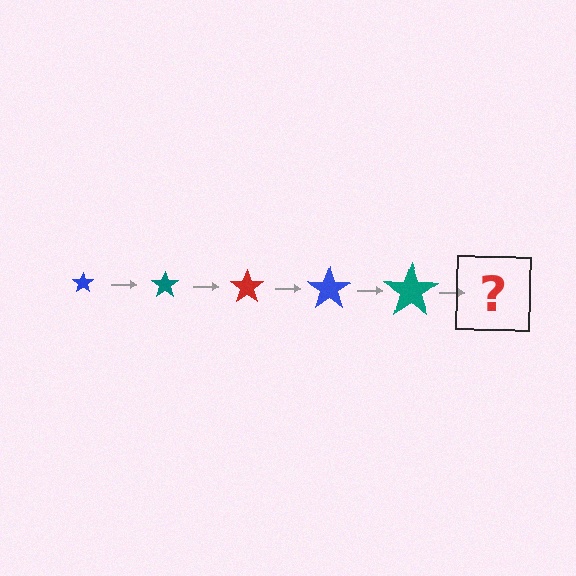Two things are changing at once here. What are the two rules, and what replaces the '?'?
The two rules are that the star grows larger each step and the color cycles through blue, teal, and red. The '?' should be a red star, larger than the previous one.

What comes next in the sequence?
The next element should be a red star, larger than the previous one.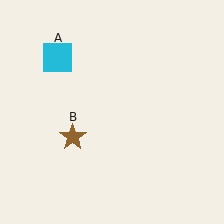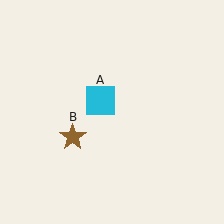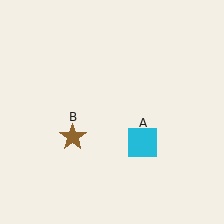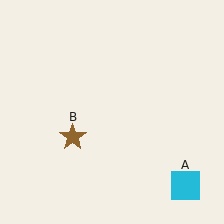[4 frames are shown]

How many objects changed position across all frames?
1 object changed position: cyan square (object A).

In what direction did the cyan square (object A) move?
The cyan square (object A) moved down and to the right.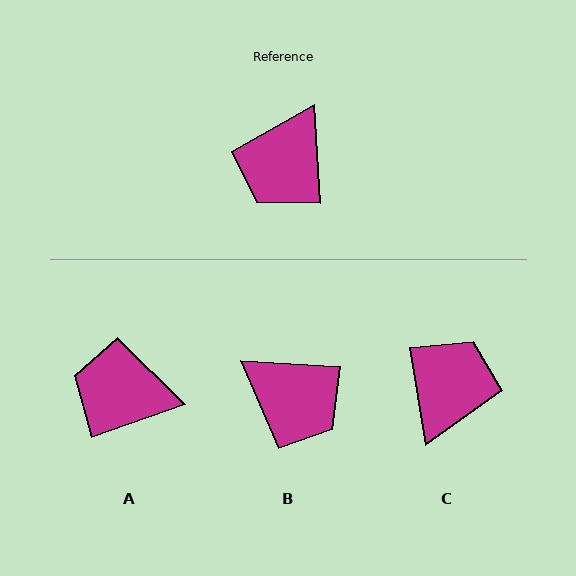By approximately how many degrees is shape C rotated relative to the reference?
Approximately 175 degrees clockwise.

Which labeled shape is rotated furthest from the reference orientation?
C, about 175 degrees away.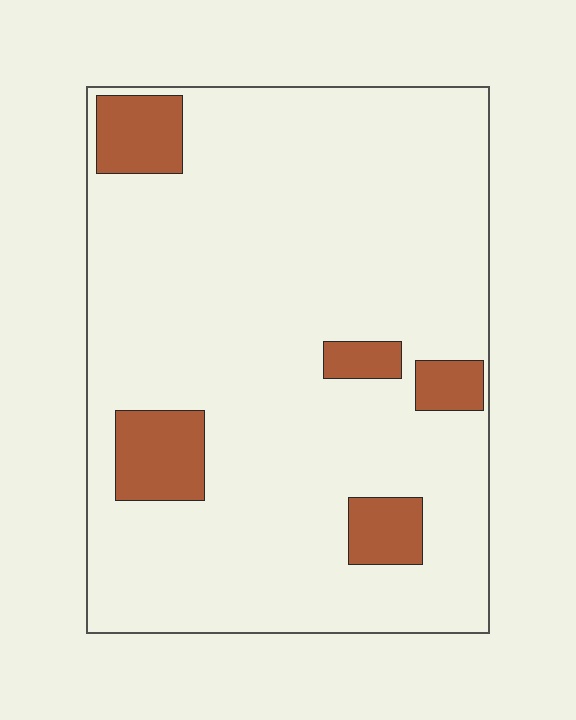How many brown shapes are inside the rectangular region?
5.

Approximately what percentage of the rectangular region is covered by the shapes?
Approximately 10%.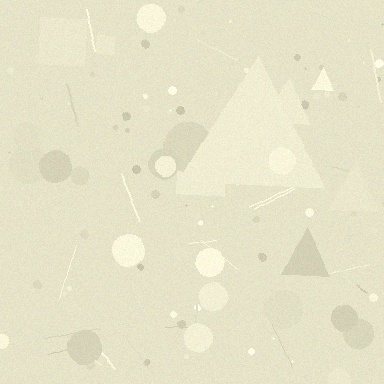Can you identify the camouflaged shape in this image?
The camouflaged shape is a triangle.